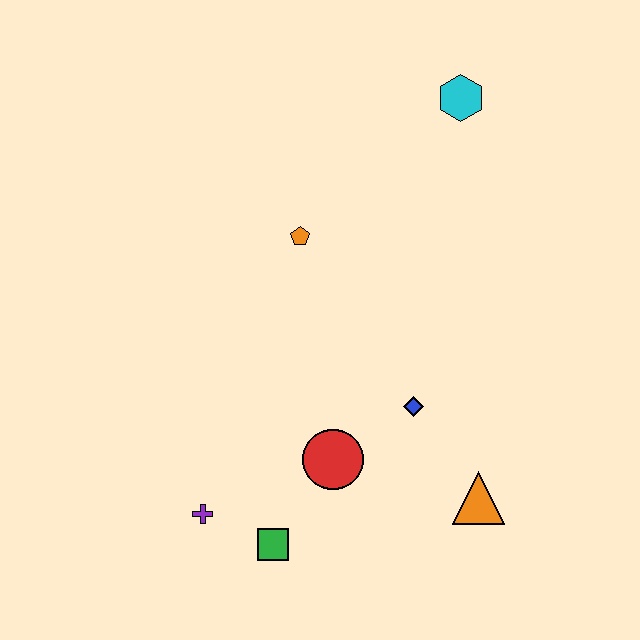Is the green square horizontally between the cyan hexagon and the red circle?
No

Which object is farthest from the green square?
The cyan hexagon is farthest from the green square.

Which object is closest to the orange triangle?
The blue diamond is closest to the orange triangle.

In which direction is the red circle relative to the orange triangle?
The red circle is to the left of the orange triangle.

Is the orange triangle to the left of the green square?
No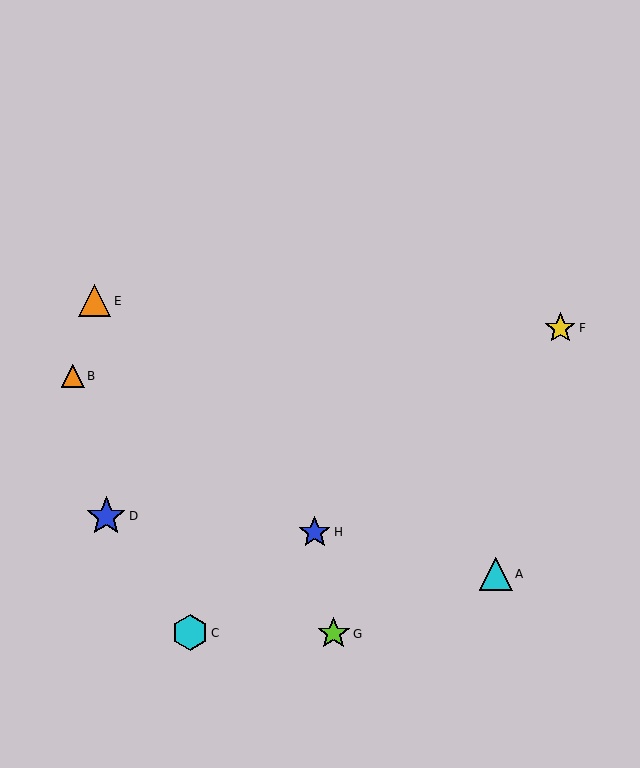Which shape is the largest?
The blue star (labeled D) is the largest.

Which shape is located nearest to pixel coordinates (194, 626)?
The cyan hexagon (labeled C) at (190, 633) is nearest to that location.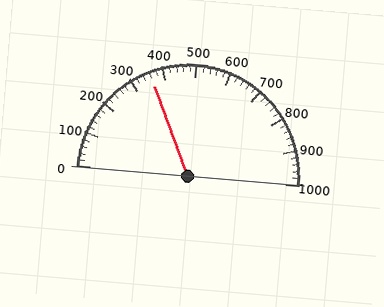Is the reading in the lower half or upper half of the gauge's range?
The reading is in the lower half of the range (0 to 1000).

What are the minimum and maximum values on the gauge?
The gauge ranges from 0 to 1000.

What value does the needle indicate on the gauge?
The needle indicates approximately 360.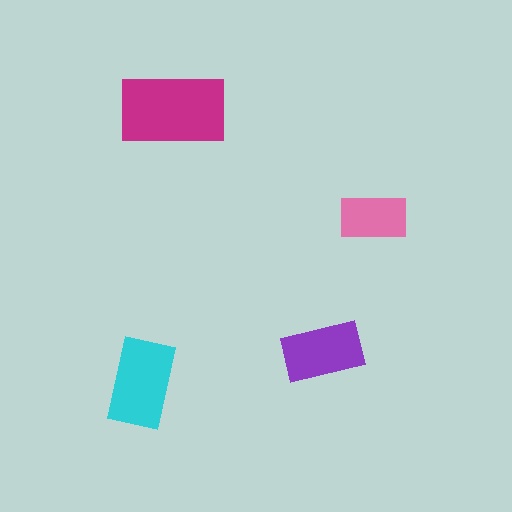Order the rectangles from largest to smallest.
the magenta one, the cyan one, the purple one, the pink one.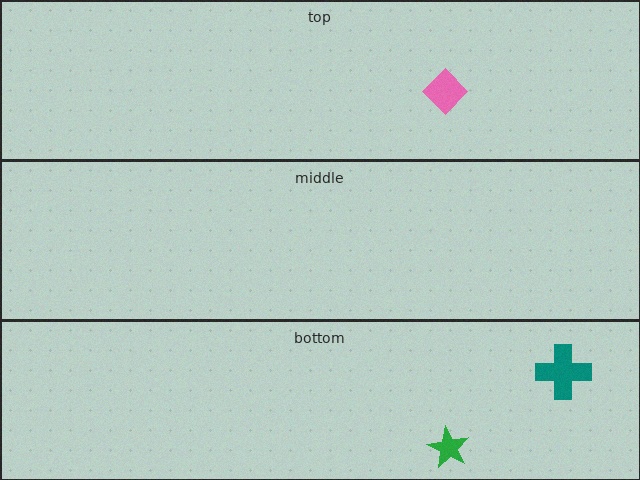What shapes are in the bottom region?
The green star, the teal cross.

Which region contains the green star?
The bottom region.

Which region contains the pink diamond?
The top region.